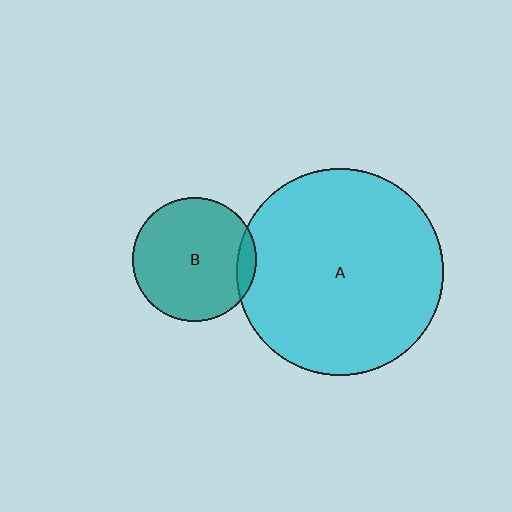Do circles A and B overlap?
Yes.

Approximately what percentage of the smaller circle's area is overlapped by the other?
Approximately 10%.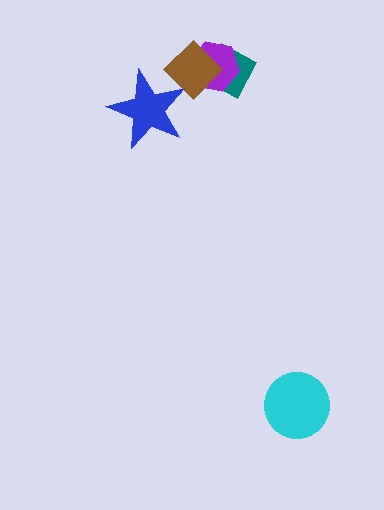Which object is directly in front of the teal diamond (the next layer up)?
The purple hexagon is directly in front of the teal diamond.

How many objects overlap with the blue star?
1 object overlaps with the blue star.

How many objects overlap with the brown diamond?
3 objects overlap with the brown diamond.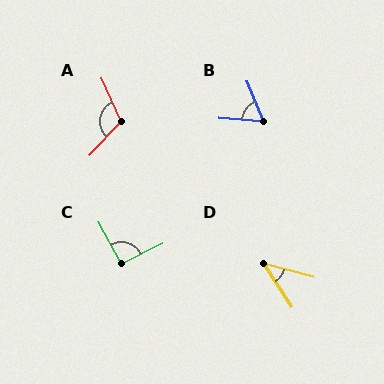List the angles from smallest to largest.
D (42°), B (64°), C (92°), A (112°).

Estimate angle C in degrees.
Approximately 92 degrees.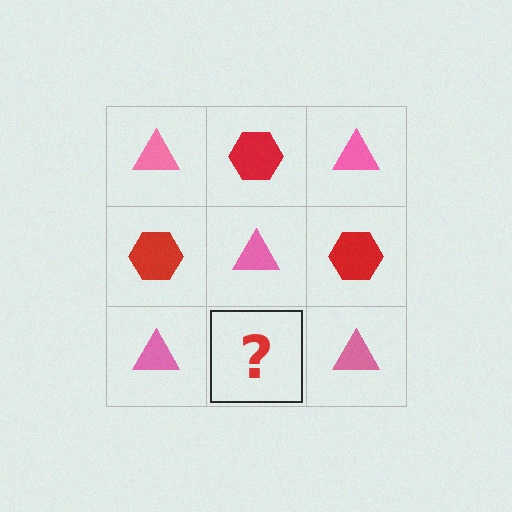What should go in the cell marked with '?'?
The missing cell should contain a red hexagon.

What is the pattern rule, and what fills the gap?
The rule is that it alternates pink triangle and red hexagon in a checkerboard pattern. The gap should be filled with a red hexagon.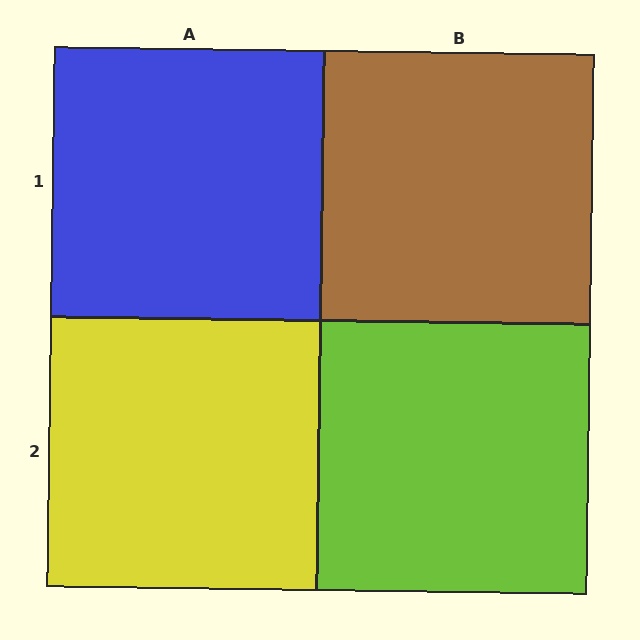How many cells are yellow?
1 cell is yellow.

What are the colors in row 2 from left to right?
Yellow, lime.